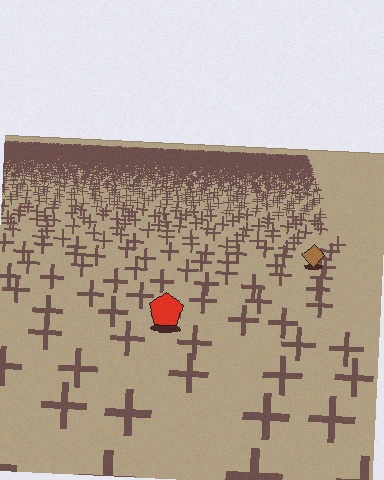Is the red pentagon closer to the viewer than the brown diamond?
Yes. The red pentagon is closer — you can tell from the texture gradient: the ground texture is coarser near it.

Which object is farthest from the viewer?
The brown diamond is farthest from the viewer. It appears smaller and the ground texture around it is denser.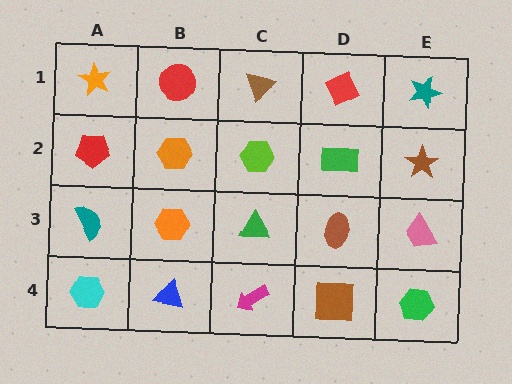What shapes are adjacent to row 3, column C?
A lime hexagon (row 2, column C), a magenta arrow (row 4, column C), an orange hexagon (row 3, column B), a brown ellipse (row 3, column D).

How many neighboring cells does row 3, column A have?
3.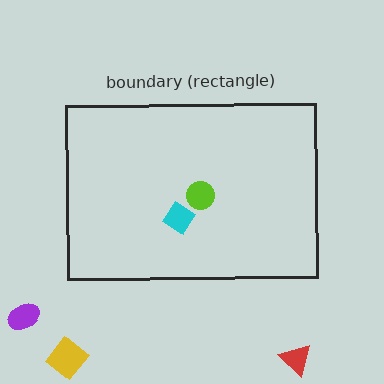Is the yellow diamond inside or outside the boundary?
Outside.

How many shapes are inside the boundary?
2 inside, 3 outside.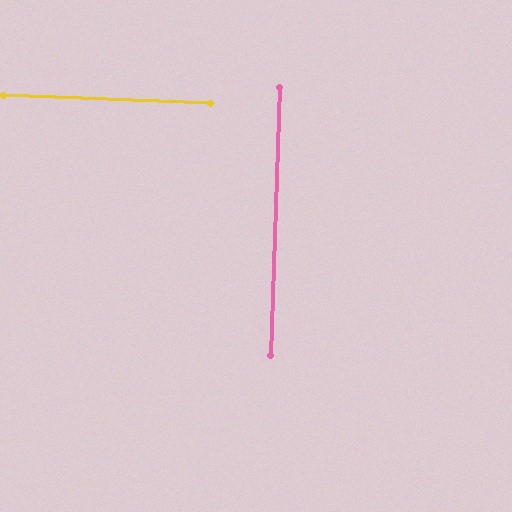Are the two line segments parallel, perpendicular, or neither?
Perpendicular — they meet at approximately 90°.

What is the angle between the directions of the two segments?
Approximately 90 degrees.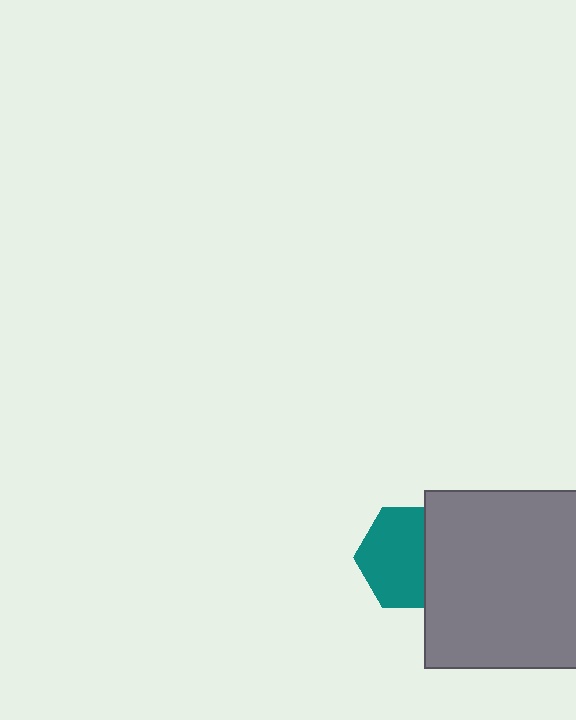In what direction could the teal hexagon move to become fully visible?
The teal hexagon could move left. That would shift it out from behind the gray rectangle entirely.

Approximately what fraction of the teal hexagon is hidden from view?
Roughly 36% of the teal hexagon is hidden behind the gray rectangle.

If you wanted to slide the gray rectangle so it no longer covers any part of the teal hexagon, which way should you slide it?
Slide it right — that is the most direct way to separate the two shapes.